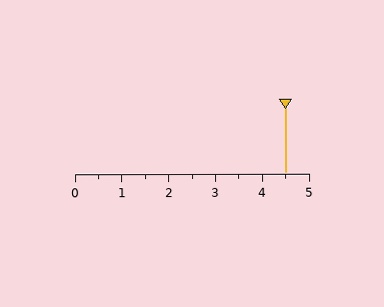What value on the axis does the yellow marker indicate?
The marker indicates approximately 4.5.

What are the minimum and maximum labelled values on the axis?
The axis runs from 0 to 5.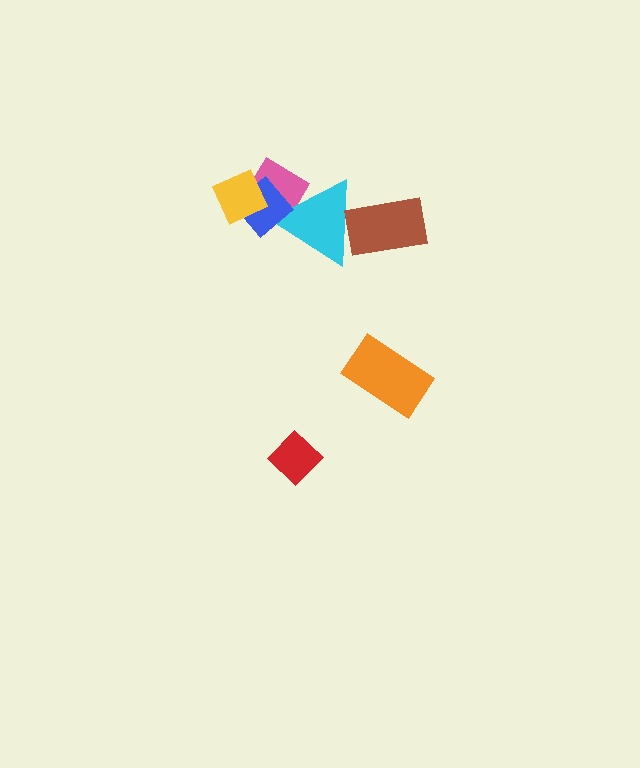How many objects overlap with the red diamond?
0 objects overlap with the red diamond.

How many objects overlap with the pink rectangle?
3 objects overlap with the pink rectangle.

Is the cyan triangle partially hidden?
Yes, it is partially covered by another shape.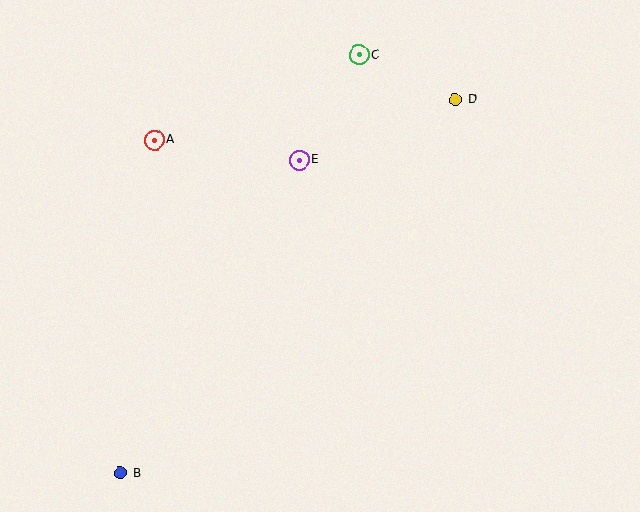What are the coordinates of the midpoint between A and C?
The midpoint between A and C is at (257, 98).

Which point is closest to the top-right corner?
Point D is closest to the top-right corner.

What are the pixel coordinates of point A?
Point A is at (155, 140).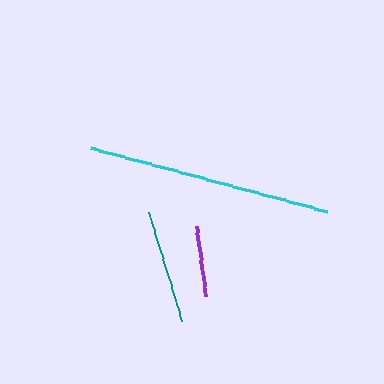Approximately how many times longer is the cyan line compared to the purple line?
The cyan line is approximately 3.5 times the length of the purple line.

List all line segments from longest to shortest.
From longest to shortest: cyan, teal, purple.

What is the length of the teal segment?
The teal segment is approximately 114 pixels long.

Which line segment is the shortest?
The purple line is the shortest at approximately 70 pixels.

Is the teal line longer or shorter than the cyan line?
The cyan line is longer than the teal line.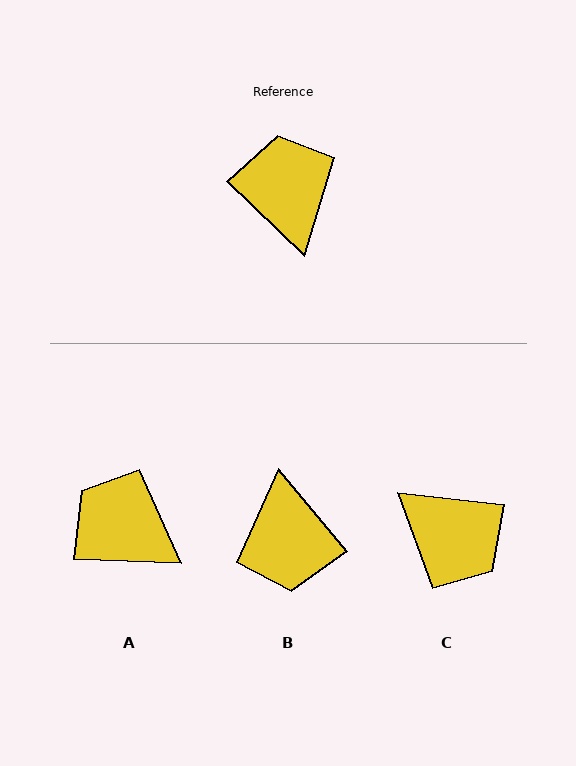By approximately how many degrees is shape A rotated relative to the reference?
Approximately 41 degrees counter-clockwise.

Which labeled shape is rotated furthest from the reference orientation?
B, about 173 degrees away.